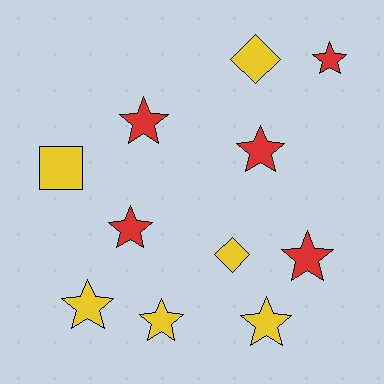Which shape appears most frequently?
Star, with 8 objects.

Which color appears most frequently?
Yellow, with 6 objects.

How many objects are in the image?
There are 11 objects.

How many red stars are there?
There are 5 red stars.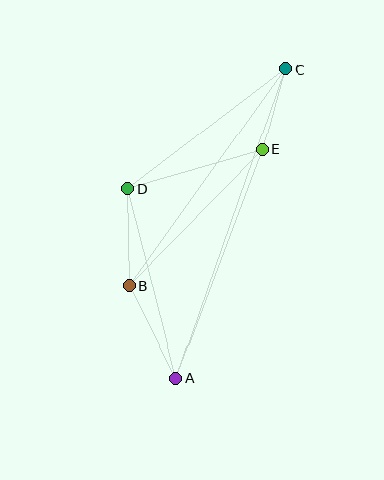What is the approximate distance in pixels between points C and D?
The distance between C and D is approximately 198 pixels.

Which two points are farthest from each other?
Points A and C are farthest from each other.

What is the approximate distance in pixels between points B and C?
The distance between B and C is approximately 267 pixels.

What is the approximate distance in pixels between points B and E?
The distance between B and E is approximately 191 pixels.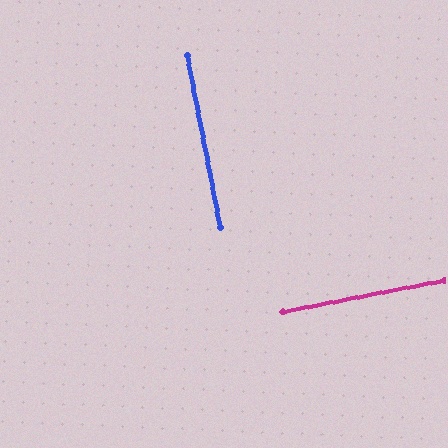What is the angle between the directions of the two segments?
Approximately 90 degrees.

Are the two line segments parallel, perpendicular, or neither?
Perpendicular — they meet at approximately 90°.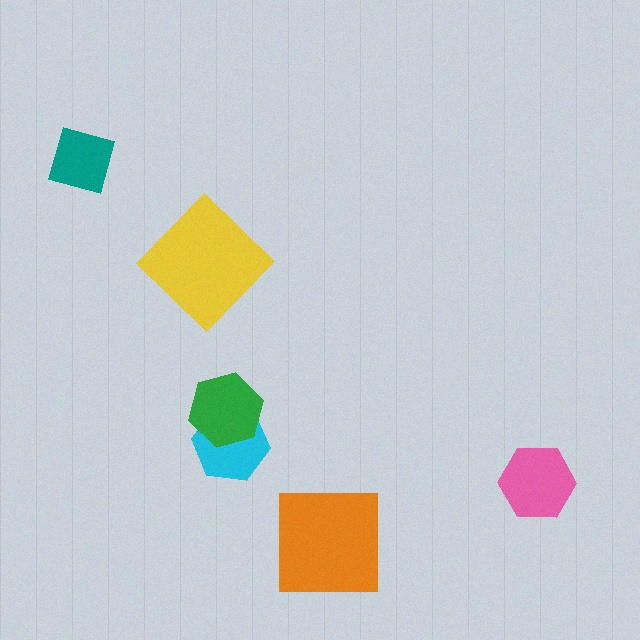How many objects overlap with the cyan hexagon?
1 object overlaps with the cyan hexagon.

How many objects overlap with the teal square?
0 objects overlap with the teal square.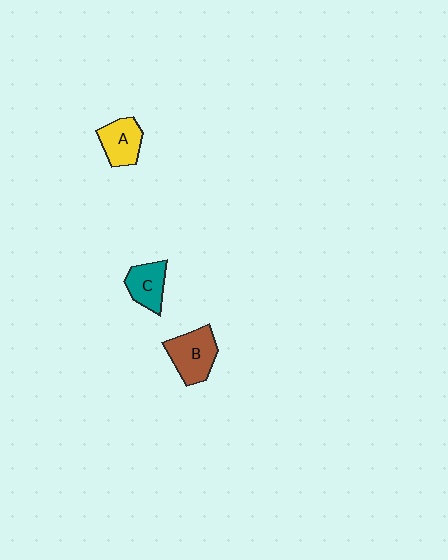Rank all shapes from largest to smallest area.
From largest to smallest: B (brown), A (yellow), C (teal).